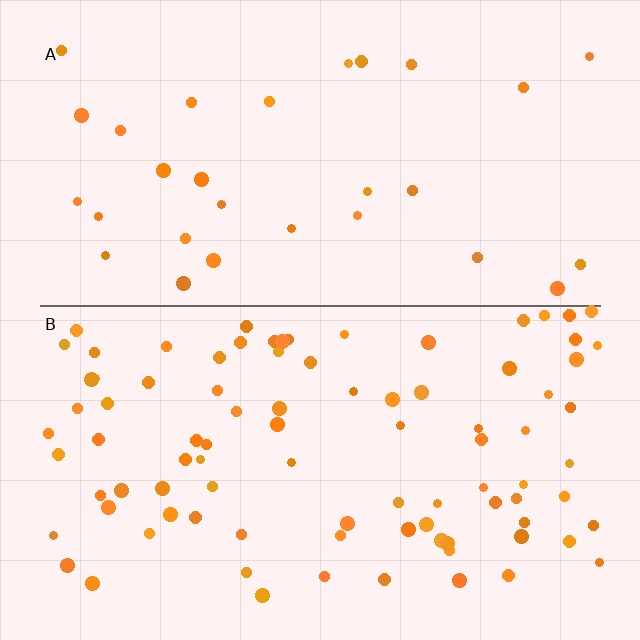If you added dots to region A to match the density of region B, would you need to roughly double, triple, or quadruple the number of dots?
Approximately triple.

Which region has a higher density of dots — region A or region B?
B (the bottom).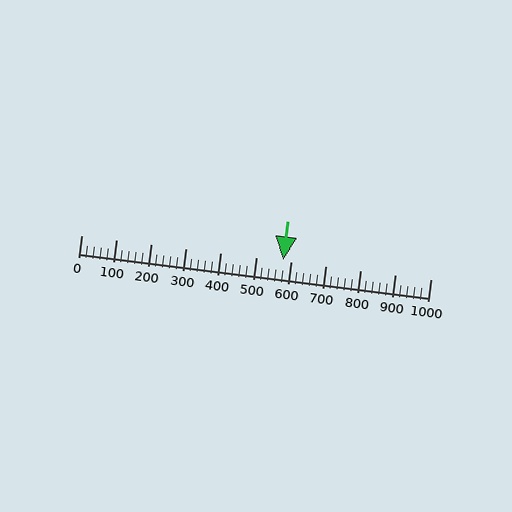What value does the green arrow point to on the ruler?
The green arrow points to approximately 578.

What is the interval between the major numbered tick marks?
The major tick marks are spaced 100 units apart.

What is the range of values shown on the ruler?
The ruler shows values from 0 to 1000.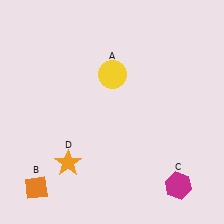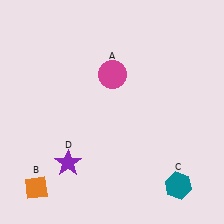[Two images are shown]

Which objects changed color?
A changed from yellow to magenta. C changed from magenta to teal. D changed from orange to purple.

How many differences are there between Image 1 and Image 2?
There are 3 differences between the two images.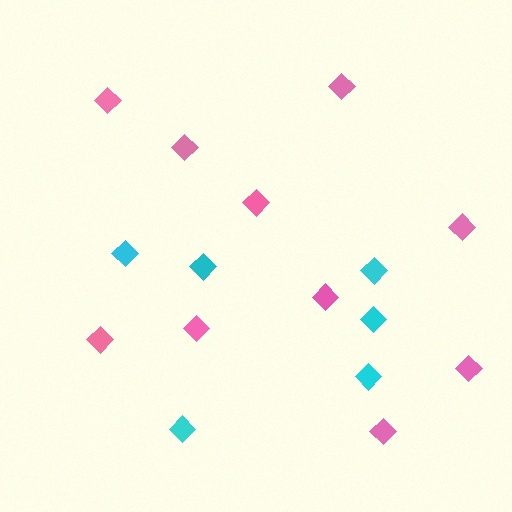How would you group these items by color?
There are 2 groups: one group of pink diamonds (10) and one group of cyan diamonds (6).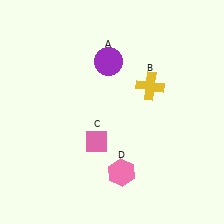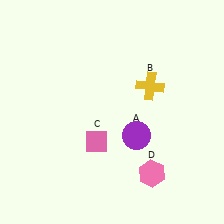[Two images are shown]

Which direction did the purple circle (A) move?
The purple circle (A) moved down.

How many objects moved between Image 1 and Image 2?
2 objects moved between the two images.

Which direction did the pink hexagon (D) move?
The pink hexagon (D) moved right.